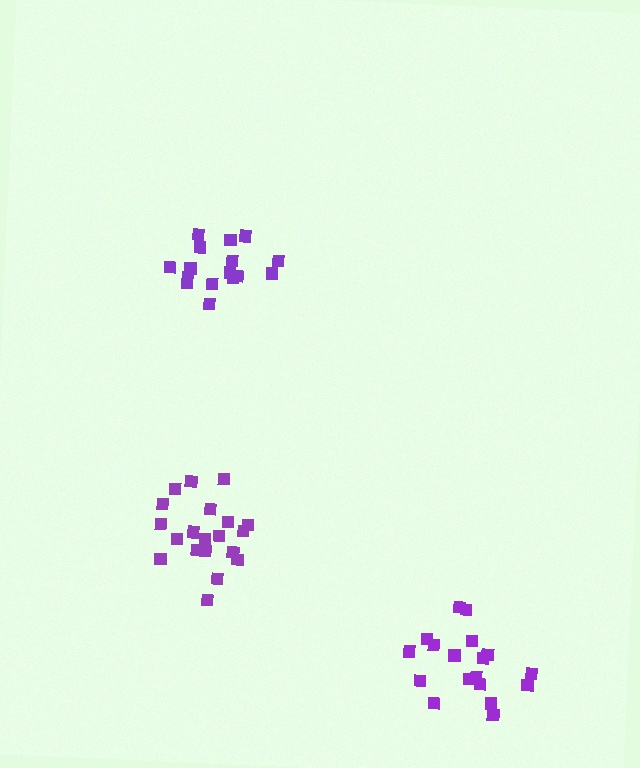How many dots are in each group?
Group 1: 18 dots, Group 2: 16 dots, Group 3: 20 dots (54 total).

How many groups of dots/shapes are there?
There are 3 groups.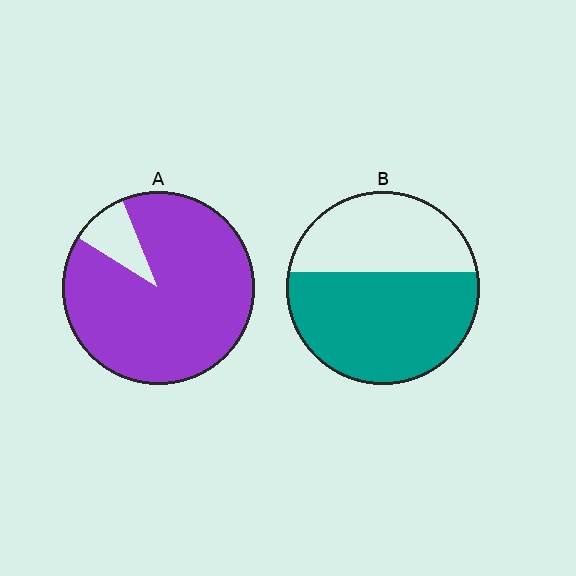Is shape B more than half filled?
Yes.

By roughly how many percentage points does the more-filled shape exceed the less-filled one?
By roughly 30 percentage points (A over B).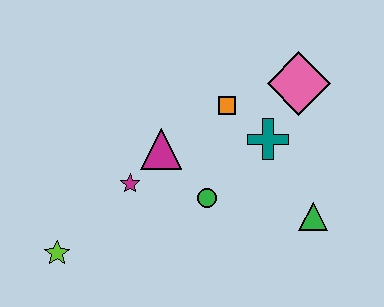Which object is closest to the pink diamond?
The teal cross is closest to the pink diamond.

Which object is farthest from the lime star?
The pink diamond is farthest from the lime star.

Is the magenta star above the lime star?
Yes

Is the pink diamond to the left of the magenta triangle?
No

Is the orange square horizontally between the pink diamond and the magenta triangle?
Yes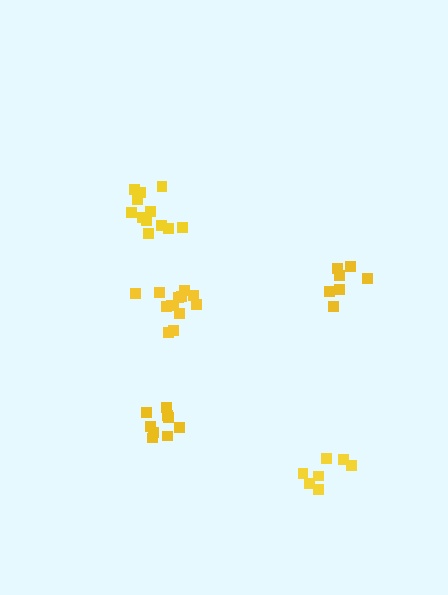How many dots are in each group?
Group 1: 12 dots, Group 2: 7 dots, Group 3: 9 dots, Group 4: 13 dots, Group 5: 7 dots (48 total).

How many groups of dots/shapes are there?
There are 5 groups.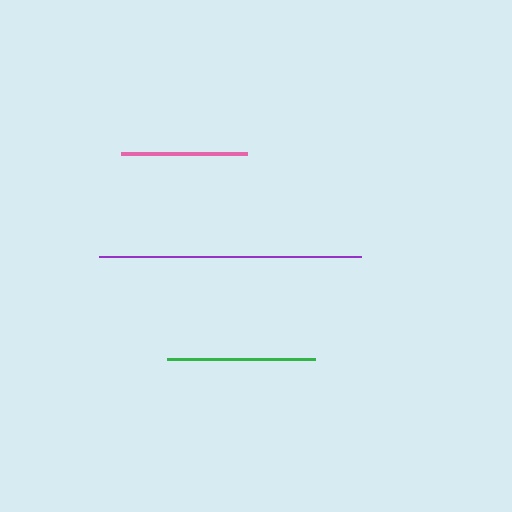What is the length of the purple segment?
The purple segment is approximately 262 pixels long.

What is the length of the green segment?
The green segment is approximately 149 pixels long.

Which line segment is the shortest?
The pink line is the shortest at approximately 126 pixels.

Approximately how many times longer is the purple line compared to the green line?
The purple line is approximately 1.8 times the length of the green line.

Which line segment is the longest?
The purple line is the longest at approximately 262 pixels.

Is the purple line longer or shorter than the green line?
The purple line is longer than the green line.